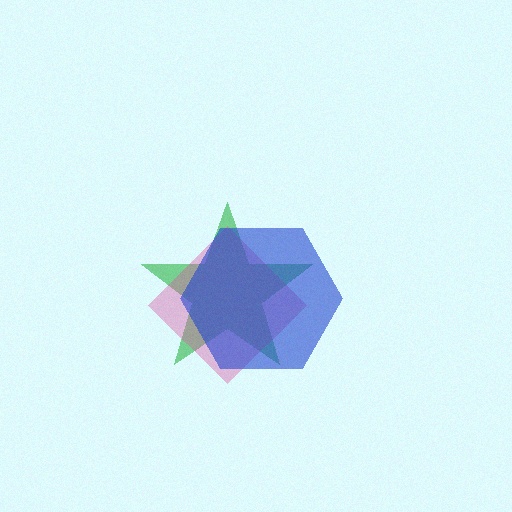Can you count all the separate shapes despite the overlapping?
Yes, there are 3 separate shapes.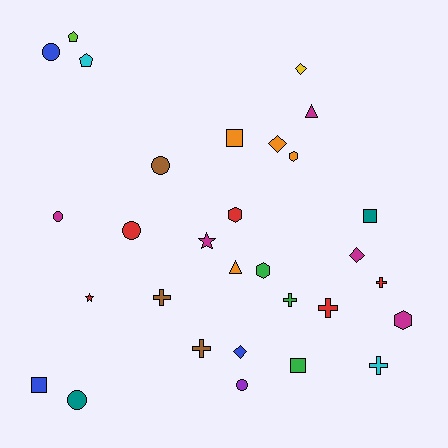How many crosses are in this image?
There are 6 crosses.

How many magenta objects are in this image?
There are 5 magenta objects.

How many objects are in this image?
There are 30 objects.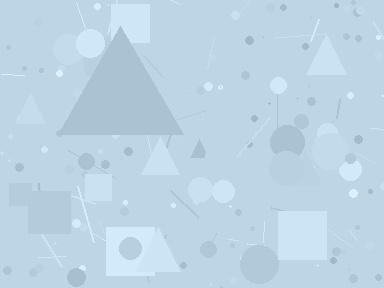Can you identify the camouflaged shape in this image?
The camouflaged shape is a triangle.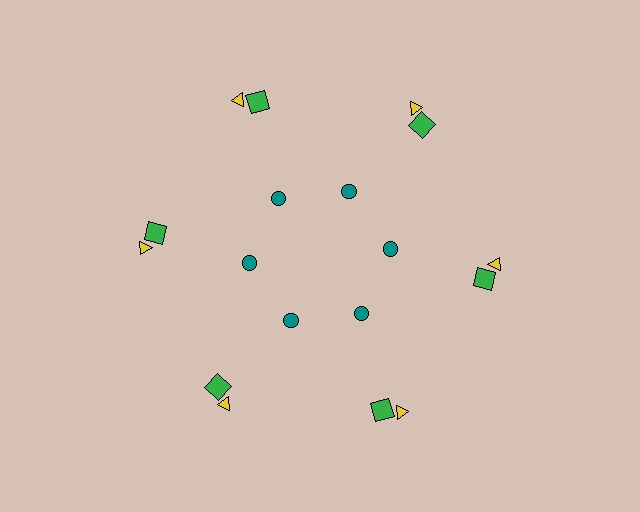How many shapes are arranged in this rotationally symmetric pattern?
There are 18 shapes, arranged in 6 groups of 3.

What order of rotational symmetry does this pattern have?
This pattern has 6-fold rotational symmetry.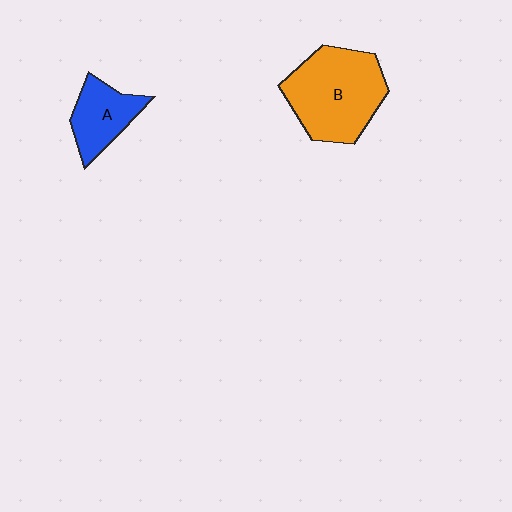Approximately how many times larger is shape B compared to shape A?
Approximately 2.0 times.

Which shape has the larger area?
Shape B (orange).